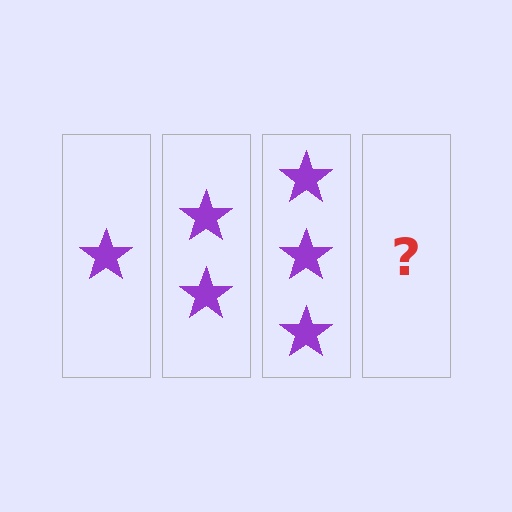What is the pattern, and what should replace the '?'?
The pattern is that each step adds one more star. The '?' should be 4 stars.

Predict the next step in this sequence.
The next step is 4 stars.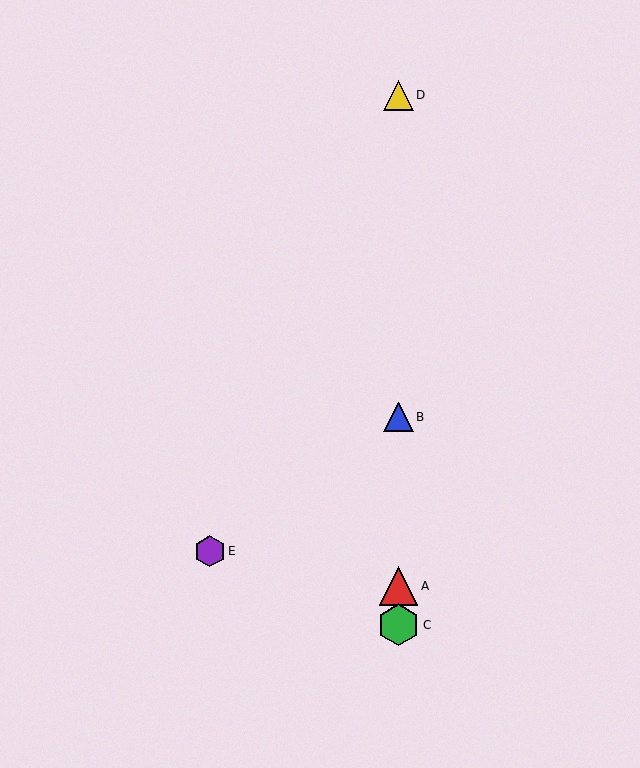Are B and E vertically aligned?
No, B is at x≈398 and E is at x≈210.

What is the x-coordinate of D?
Object D is at x≈398.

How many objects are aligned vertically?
4 objects (A, B, C, D) are aligned vertically.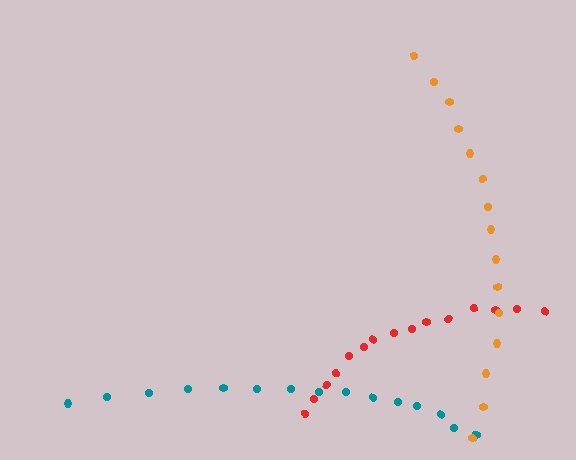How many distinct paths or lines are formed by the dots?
There are 3 distinct paths.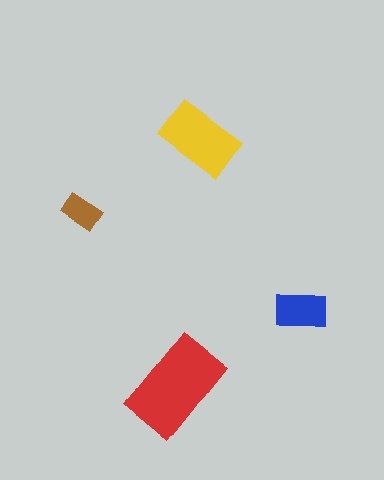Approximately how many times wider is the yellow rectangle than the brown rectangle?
About 2 times wider.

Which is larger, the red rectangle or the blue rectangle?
The red one.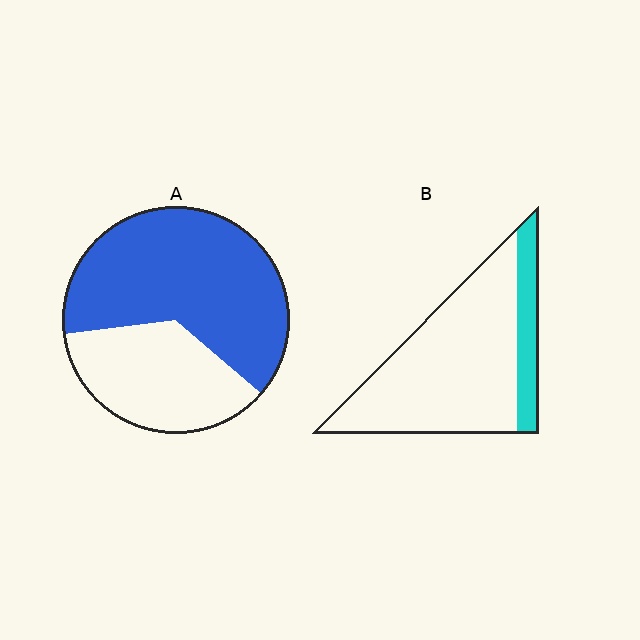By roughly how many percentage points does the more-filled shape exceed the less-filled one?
By roughly 45 percentage points (A over B).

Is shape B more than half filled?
No.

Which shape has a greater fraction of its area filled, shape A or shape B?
Shape A.